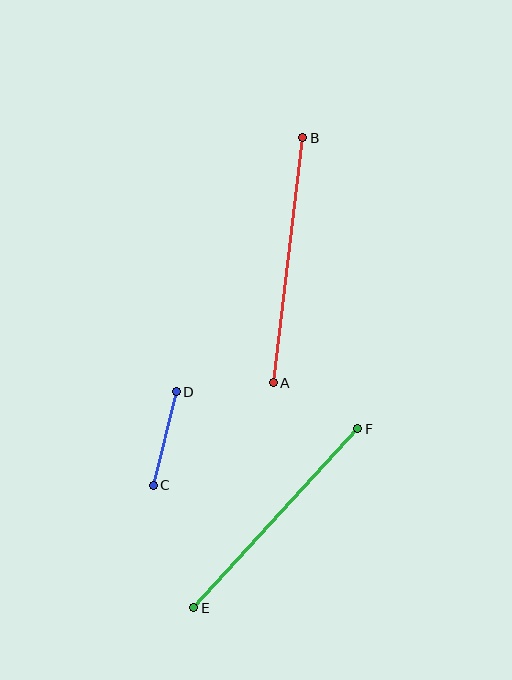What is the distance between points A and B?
The distance is approximately 247 pixels.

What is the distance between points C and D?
The distance is approximately 96 pixels.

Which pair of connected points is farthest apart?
Points A and B are farthest apart.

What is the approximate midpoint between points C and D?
The midpoint is at approximately (165, 439) pixels.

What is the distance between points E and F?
The distance is approximately 243 pixels.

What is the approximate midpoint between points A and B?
The midpoint is at approximately (288, 260) pixels.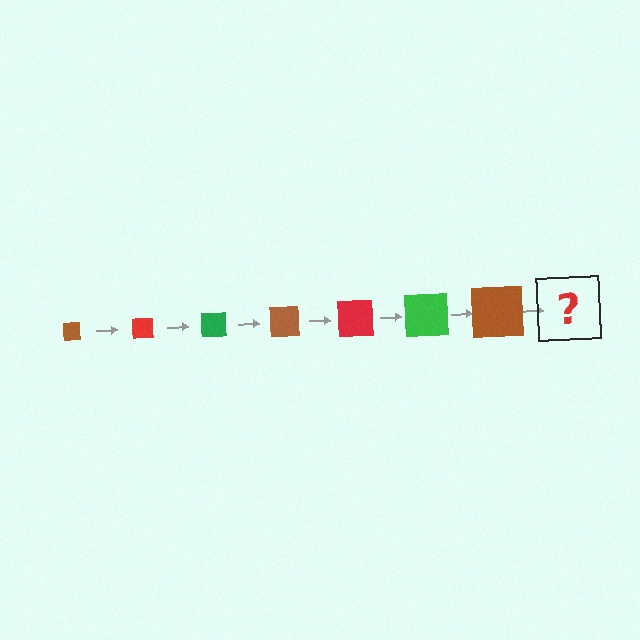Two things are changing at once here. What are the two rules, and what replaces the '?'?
The two rules are that the square grows larger each step and the color cycles through brown, red, and green. The '?' should be a red square, larger than the previous one.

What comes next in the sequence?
The next element should be a red square, larger than the previous one.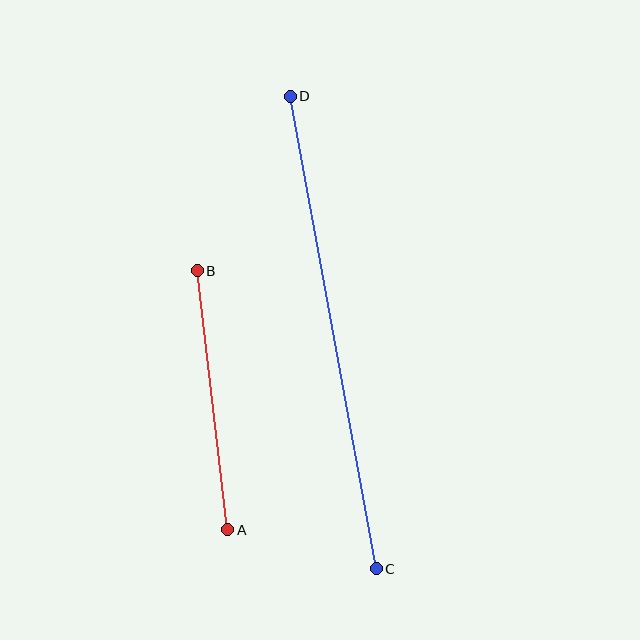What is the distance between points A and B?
The distance is approximately 260 pixels.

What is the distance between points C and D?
The distance is approximately 480 pixels.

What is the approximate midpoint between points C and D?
The midpoint is at approximately (333, 333) pixels.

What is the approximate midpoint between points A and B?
The midpoint is at approximately (212, 400) pixels.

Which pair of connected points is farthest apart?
Points C and D are farthest apart.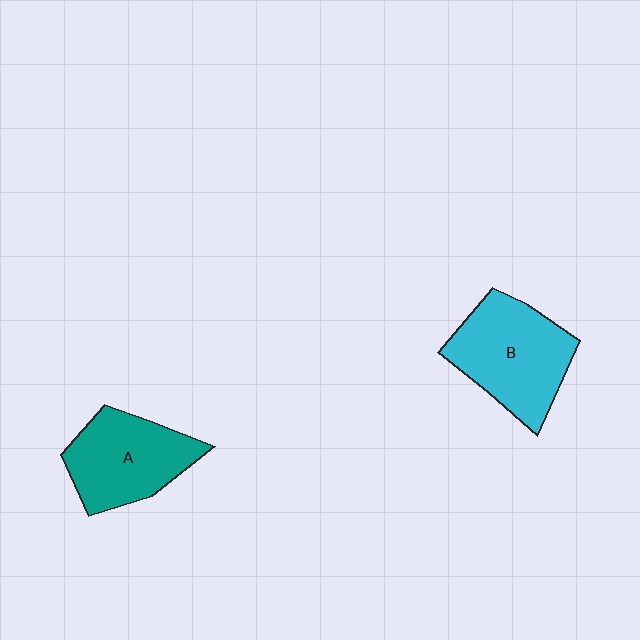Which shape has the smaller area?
Shape A (teal).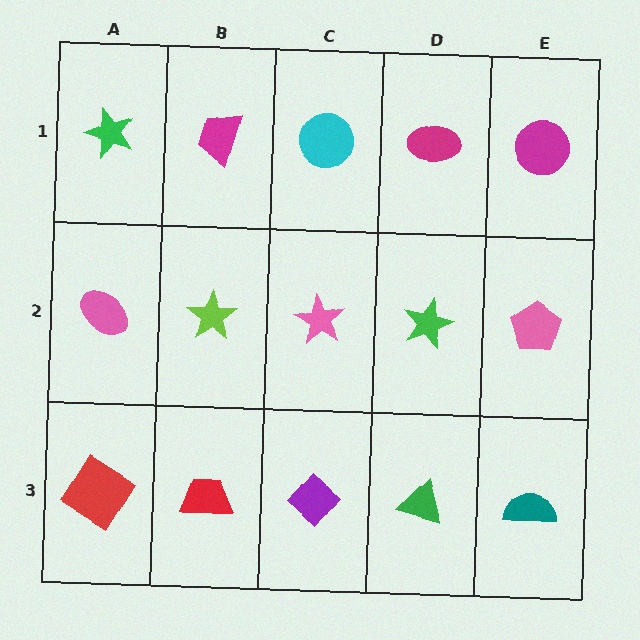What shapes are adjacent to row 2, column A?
A green star (row 1, column A), a red diamond (row 3, column A), a lime star (row 2, column B).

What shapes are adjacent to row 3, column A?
A pink ellipse (row 2, column A), a red trapezoid (row 3, column B).